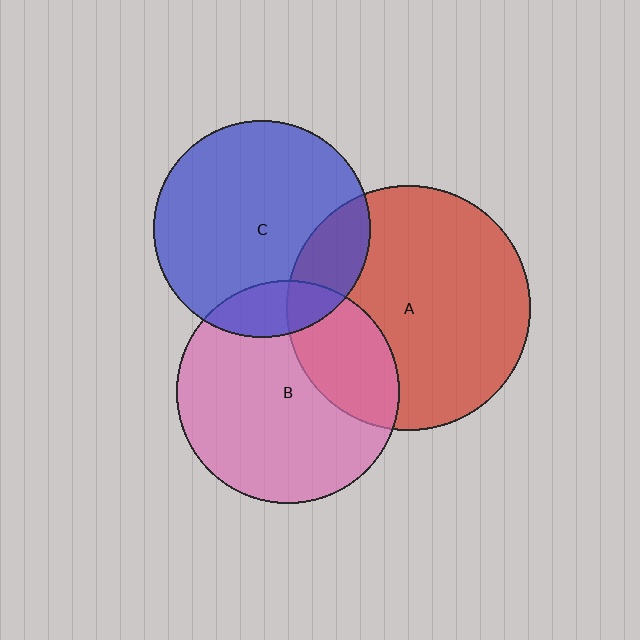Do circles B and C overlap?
Yes.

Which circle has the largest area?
Circle A (red).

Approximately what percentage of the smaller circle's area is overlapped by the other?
Approximately 15%.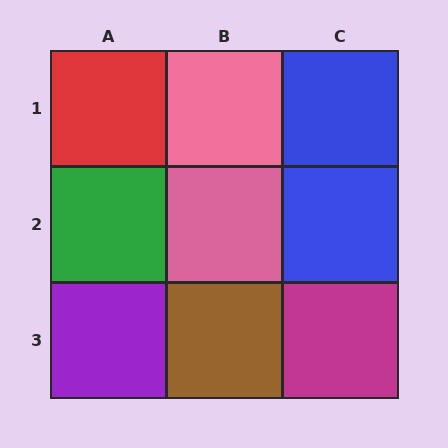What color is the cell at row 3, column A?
Purple.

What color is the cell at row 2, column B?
Pink.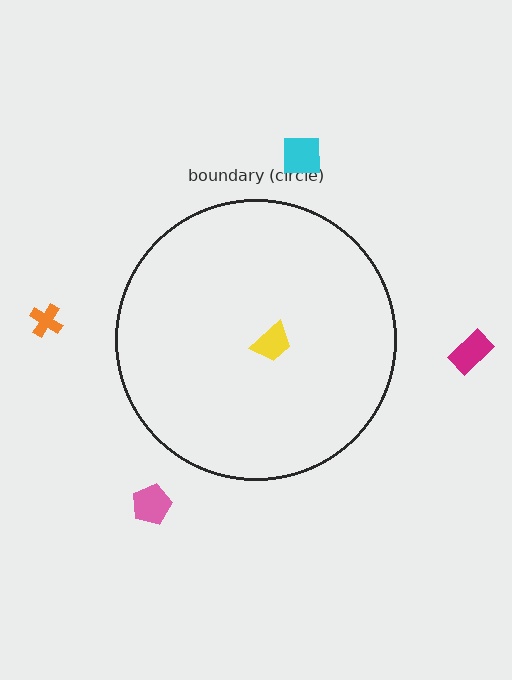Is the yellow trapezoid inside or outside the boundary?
Inside.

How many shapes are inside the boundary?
1 inside, 4 outside.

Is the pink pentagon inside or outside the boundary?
Outside.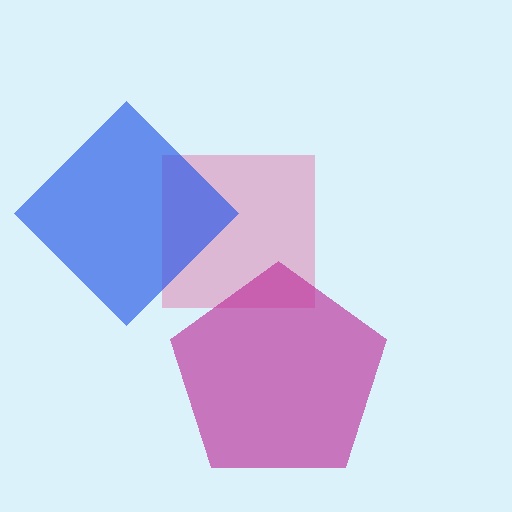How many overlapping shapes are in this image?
There are 3 overlapping shapes in the image.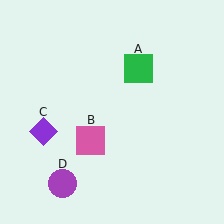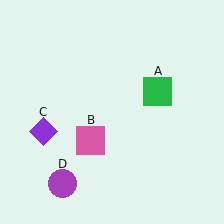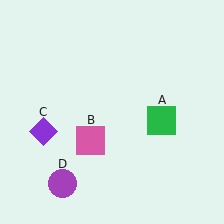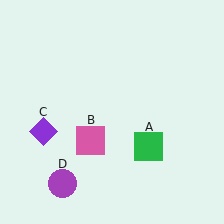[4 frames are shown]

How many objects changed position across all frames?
1 object changed position: green square (object A).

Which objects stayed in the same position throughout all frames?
Pink square (object B) and purple diamond (object C) and purple circle (object D) remained stationary.